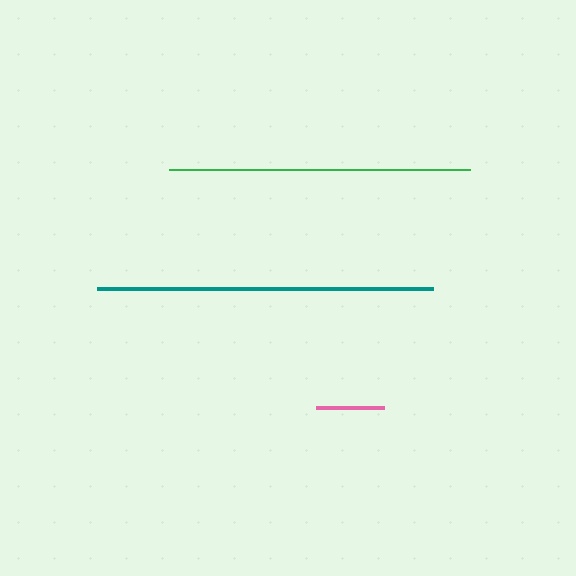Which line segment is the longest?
The teal line is the longest at approximately 336 pixels.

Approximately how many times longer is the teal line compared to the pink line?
The teal line is approximately 4.9 times the length of the pink line.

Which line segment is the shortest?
The pink line is the shortest at approximately 68 pixels.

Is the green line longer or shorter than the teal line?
The teal line is longer than the green line.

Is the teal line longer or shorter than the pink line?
The teal line is longer than the pink line.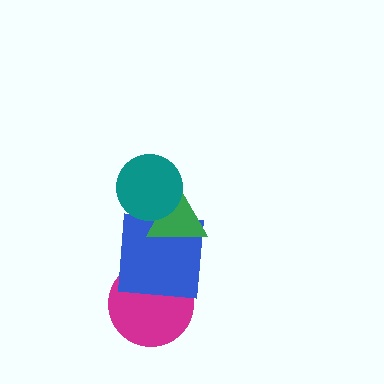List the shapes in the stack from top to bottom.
From top to bottom: the teal circle, the green triangle, the blue square, the magenta circle.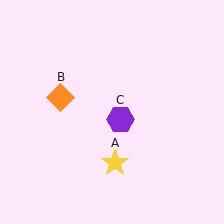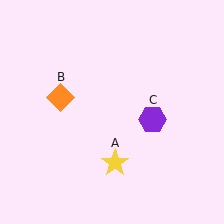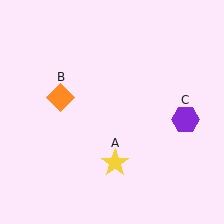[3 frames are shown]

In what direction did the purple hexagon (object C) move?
The purple hexagon (object C) moved right.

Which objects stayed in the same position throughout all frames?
Yellow star (object A) and orange diamond (object B) remained stationary.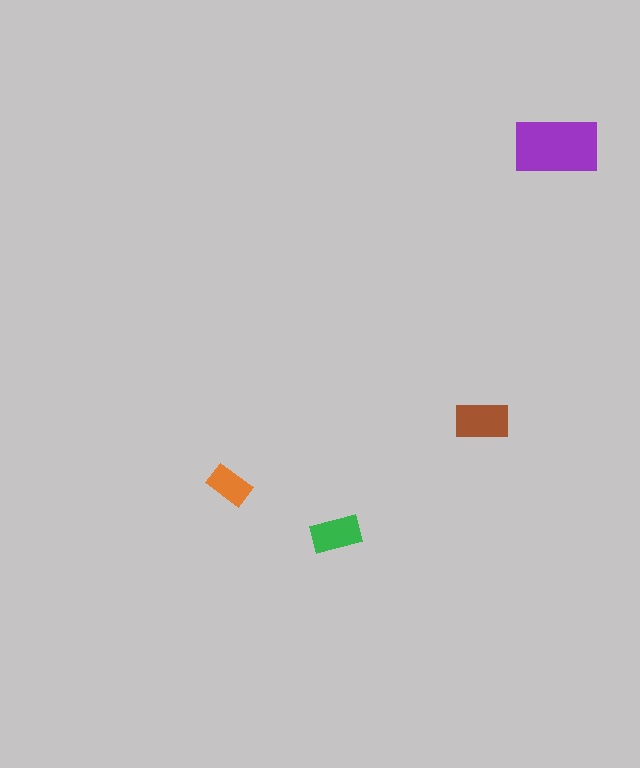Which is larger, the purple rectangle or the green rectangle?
The purple one.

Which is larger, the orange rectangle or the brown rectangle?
The brown one.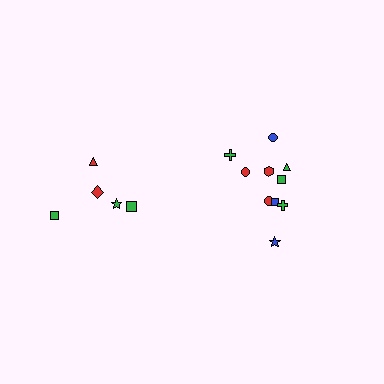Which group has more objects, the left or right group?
The right group.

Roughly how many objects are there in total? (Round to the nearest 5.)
Roughly 15 objects in total.